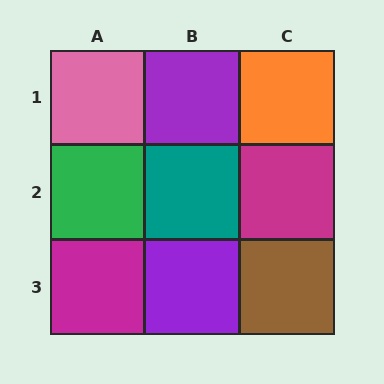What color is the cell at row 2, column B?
Teal.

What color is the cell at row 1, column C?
Orange.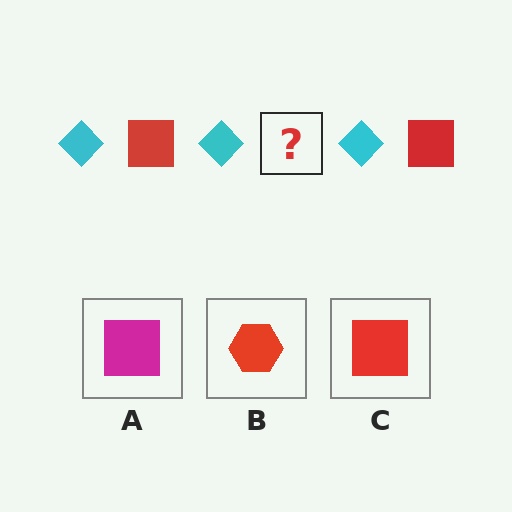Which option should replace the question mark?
Option C.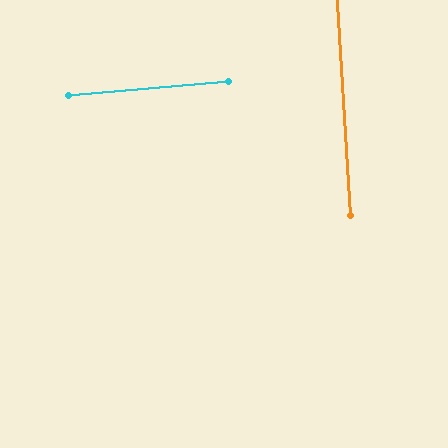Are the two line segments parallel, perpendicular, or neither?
Perpendicular — they meet at approximately 89°.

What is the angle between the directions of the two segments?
Approximately 89 degrees.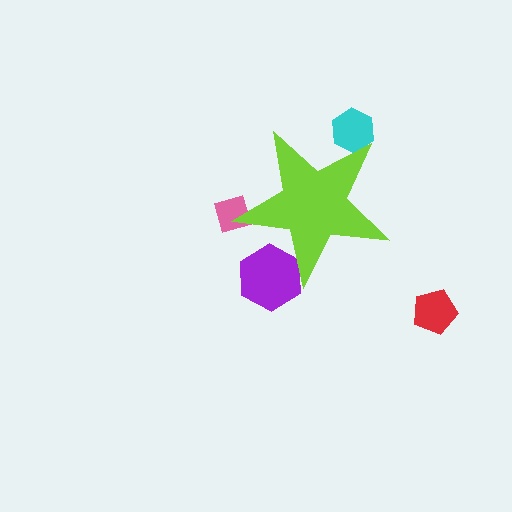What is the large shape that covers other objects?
A lime star.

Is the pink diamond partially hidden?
Yes, the pink diamond is partially hidden behind the lime star.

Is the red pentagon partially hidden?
No, the red pentagon is fully visible.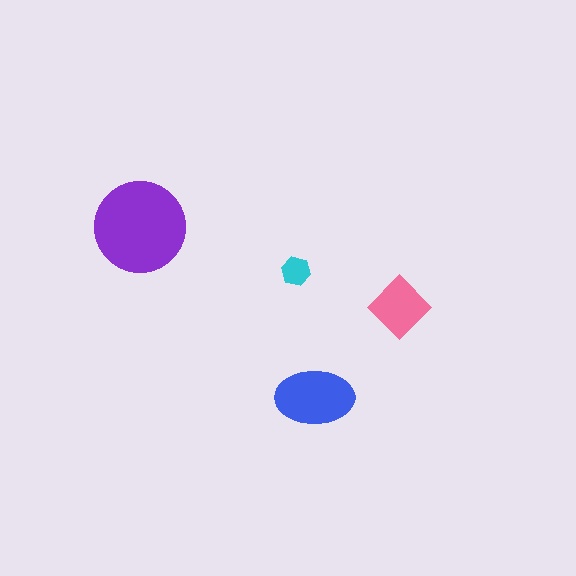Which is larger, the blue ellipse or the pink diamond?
The blue ellipse.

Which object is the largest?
The purple circle.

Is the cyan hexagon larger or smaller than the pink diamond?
Smaller.